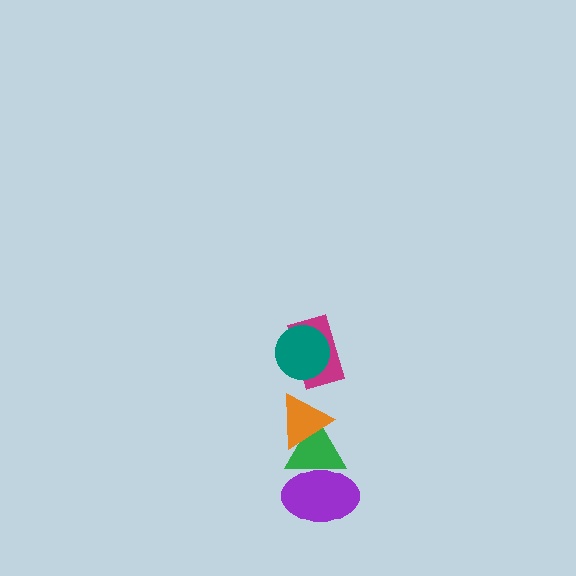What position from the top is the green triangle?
The green triangle is 4th from the top.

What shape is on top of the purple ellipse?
The green triangle is on top of the purple ellipse.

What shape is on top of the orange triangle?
The magenta rectangle is on top of the orange triangle.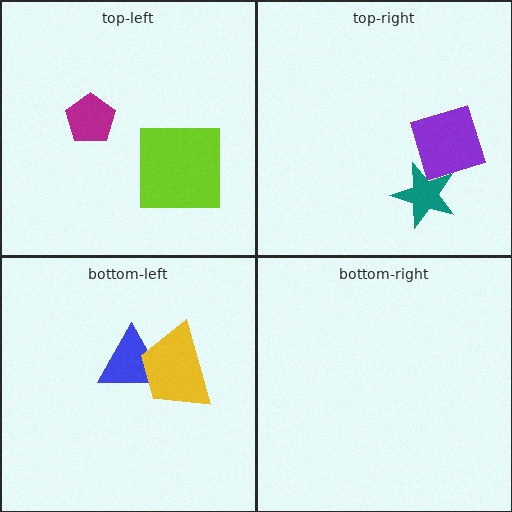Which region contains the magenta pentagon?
The top-left region.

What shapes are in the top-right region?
The teal star, the purple diamond.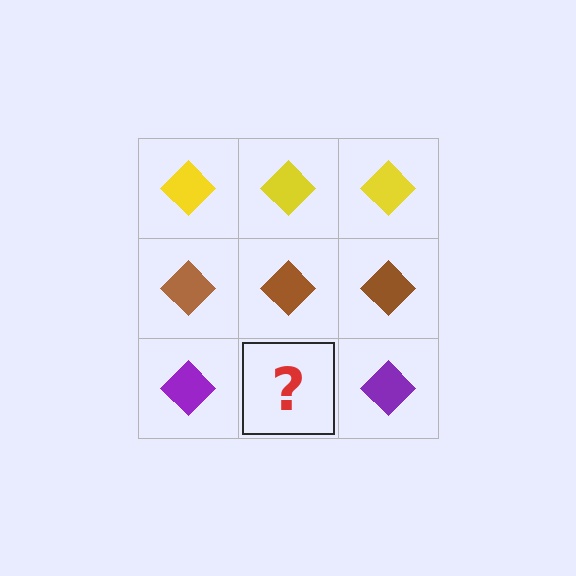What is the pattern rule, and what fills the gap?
The rule is that each row has a consistent color. The gap should be filled with a purple diamond.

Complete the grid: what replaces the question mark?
The question mark should be replaced with a purple diamond.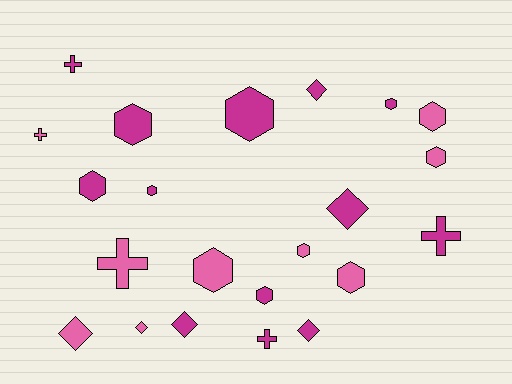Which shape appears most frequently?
Hexagon, with 11 objects.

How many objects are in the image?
There are 22 objects.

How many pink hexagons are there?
There are 5 pink hexagons.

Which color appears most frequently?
Magenta, with 13 objects.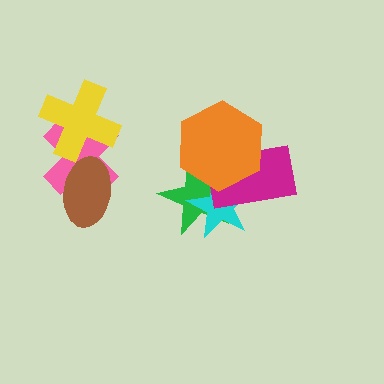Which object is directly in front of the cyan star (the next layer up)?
The magenta rectangle is directly in front of the cyan star.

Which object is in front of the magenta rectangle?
The orange hexagon is in front of the magenta rectangle.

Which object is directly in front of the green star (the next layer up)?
The cyan star is directly in front of the green star.